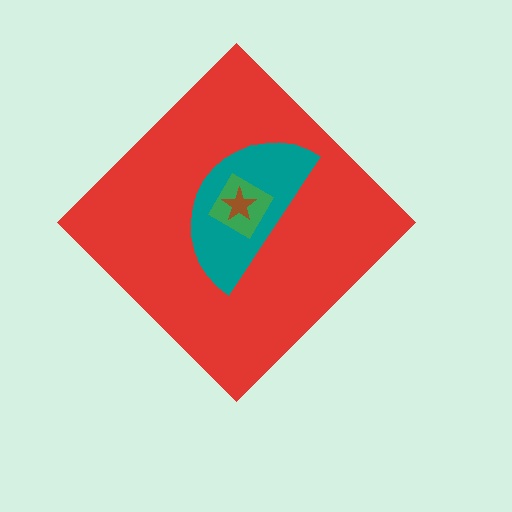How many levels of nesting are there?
4.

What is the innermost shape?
The brown star.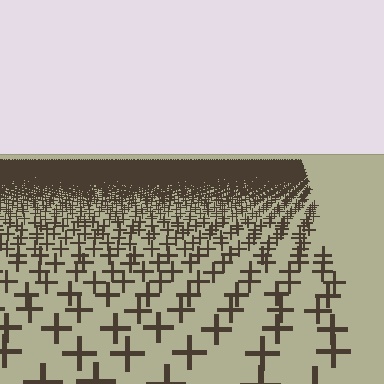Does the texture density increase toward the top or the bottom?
Density increases toward the top.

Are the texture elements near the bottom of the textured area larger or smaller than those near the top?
Larger. Near the bottom, elements are closer to the viewer and appear at a bigger on-screen size.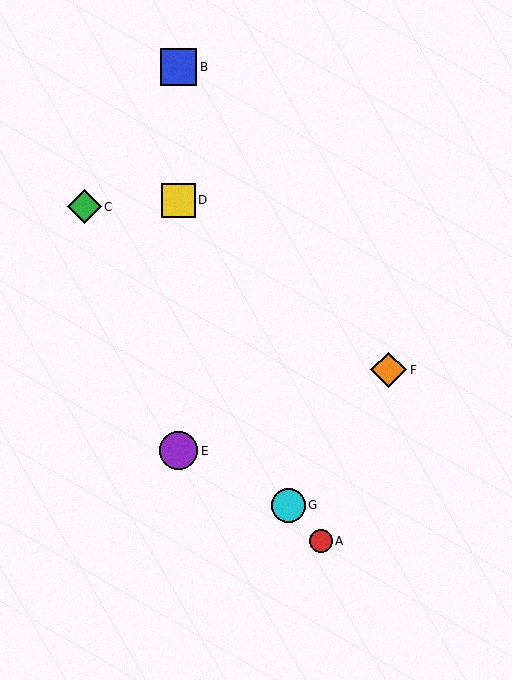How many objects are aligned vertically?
3 objects (B, D, E) are aligned vertically.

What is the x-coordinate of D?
Object D is at x≈179.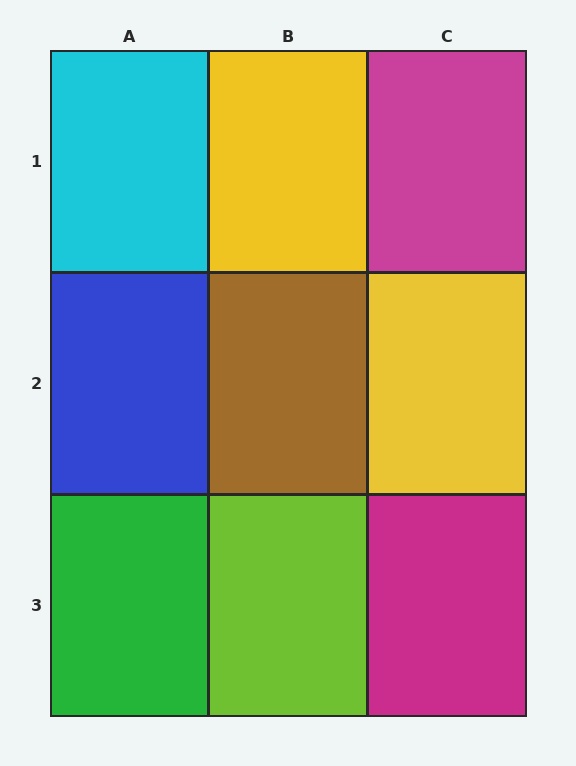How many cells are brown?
1 cell is brown.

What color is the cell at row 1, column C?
Magenta.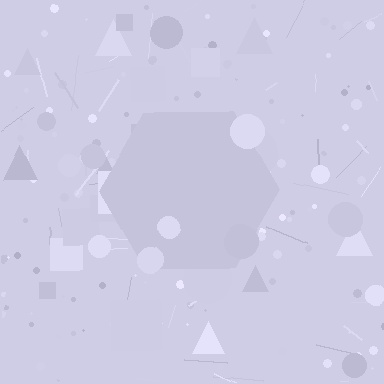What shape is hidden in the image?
A hexagon is hidden in the image.